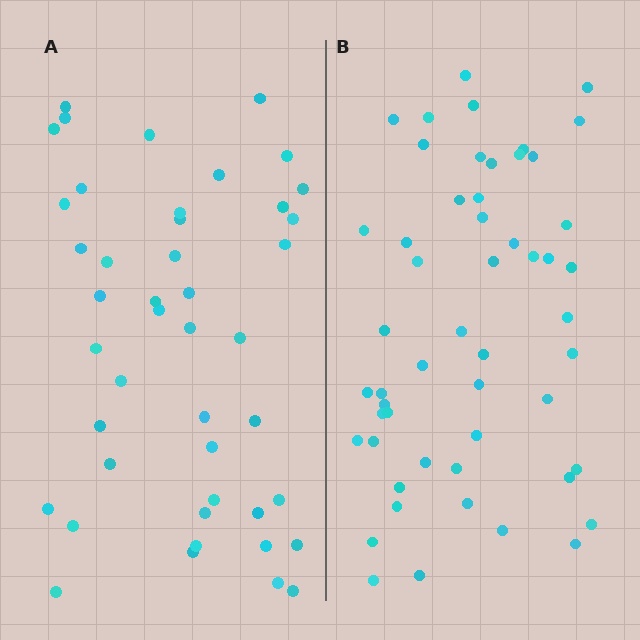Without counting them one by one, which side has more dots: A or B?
Region B (the right region) has more dots.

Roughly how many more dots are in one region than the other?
Region B has roughly 8 or so more dots than region A.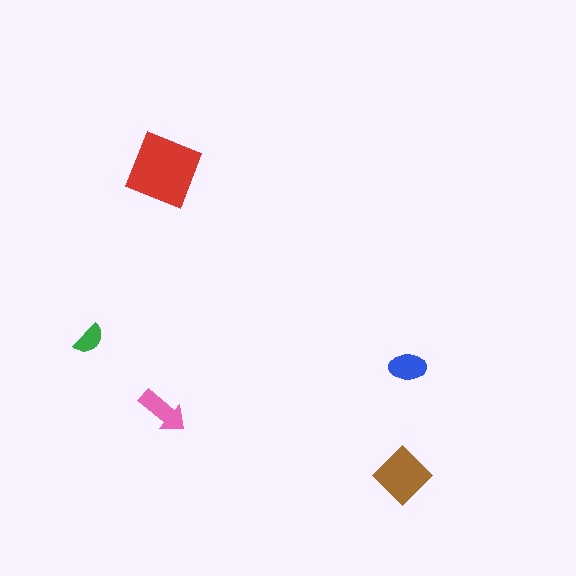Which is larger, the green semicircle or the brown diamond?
The brown diamond.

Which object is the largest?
The red square.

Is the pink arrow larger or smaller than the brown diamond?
Smaller.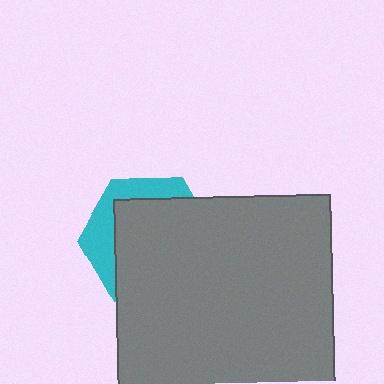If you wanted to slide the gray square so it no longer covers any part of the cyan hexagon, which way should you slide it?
Slide it toward the lower-right — that is the most direct way to separate the two shapes.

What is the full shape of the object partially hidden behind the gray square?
The partially hidden object is a cyan hexagon.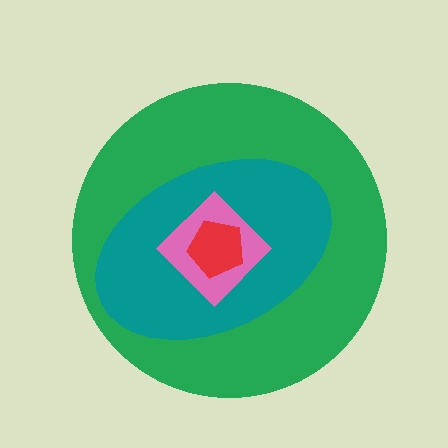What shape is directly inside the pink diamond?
The red pentagon.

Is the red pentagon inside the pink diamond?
Yes.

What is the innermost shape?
The red pentagon.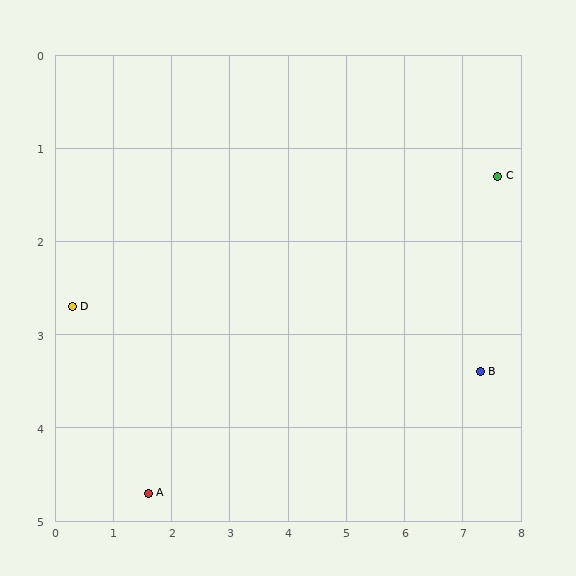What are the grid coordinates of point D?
Point D is at approximately (0.3, 2.7).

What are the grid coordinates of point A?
Point A is at approximately (1.6, 4.7).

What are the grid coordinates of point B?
Point B is at approximately (7.3, 3.4).